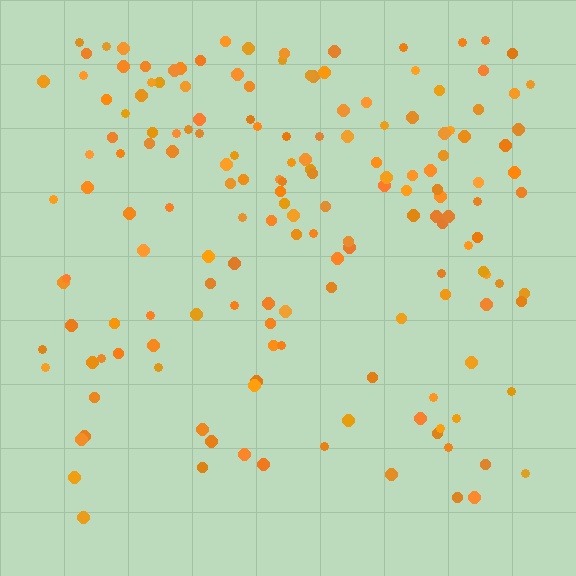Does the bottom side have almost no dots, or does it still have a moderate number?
Still a moderate number, just noticeably fewer than the top.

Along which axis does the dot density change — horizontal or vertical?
Vertical.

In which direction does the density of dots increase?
From bottom to top, with the top side densest.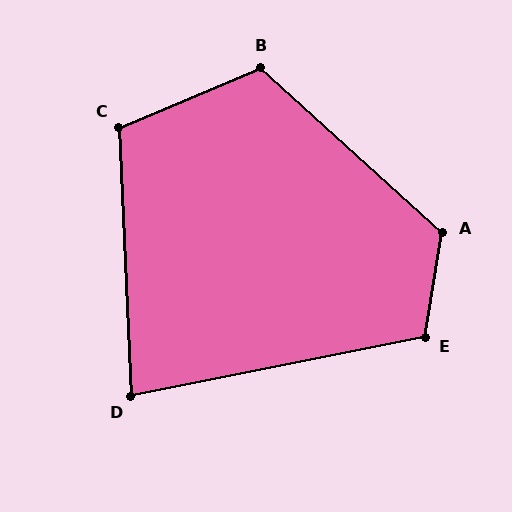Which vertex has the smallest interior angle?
D, at approximately 81 degrees.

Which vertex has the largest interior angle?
A, at approximately 123 degrees.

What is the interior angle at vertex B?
Approximately 115 degrees (obtuse).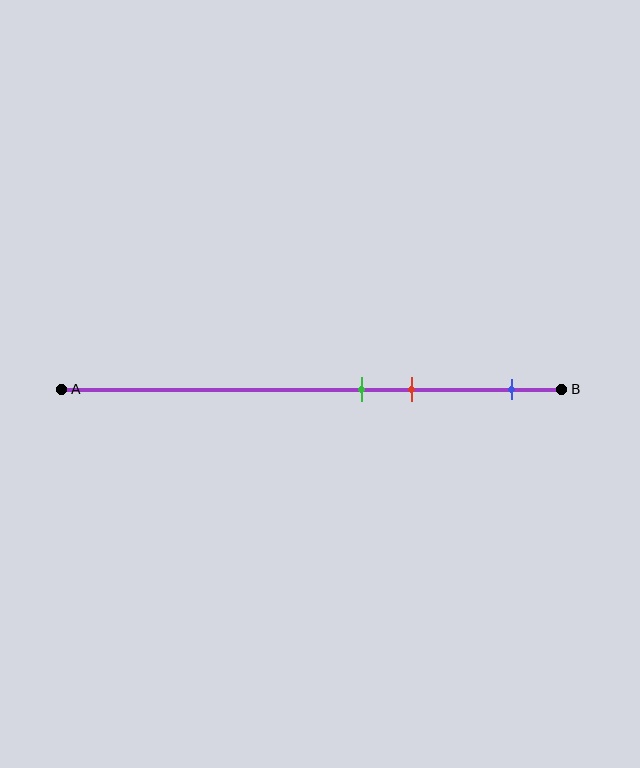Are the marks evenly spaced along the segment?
No, the marks are not evenly spaced.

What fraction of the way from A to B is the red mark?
The red mark is approximately 70% (0.7) of the way from A to B.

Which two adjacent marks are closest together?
The green and red marks are the closest adjacent pair.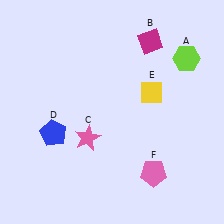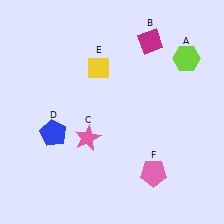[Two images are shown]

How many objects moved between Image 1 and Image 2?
1 object moved between the two images.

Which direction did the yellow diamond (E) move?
The yellow diamond (E) moved left.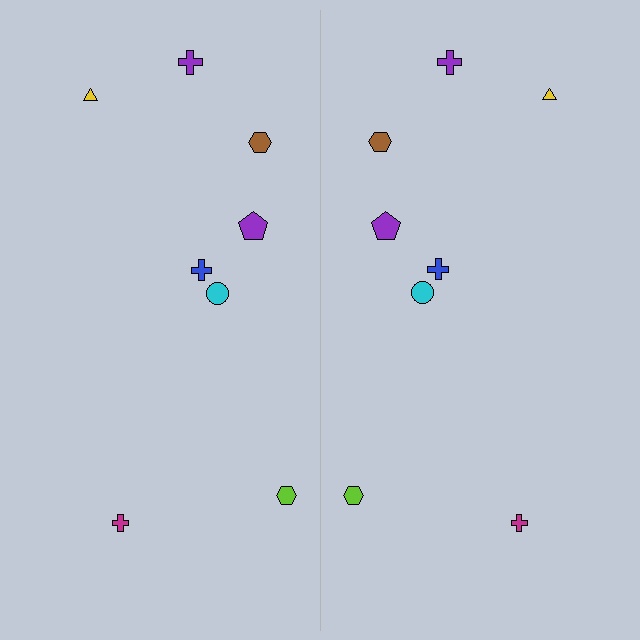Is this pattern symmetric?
Yes, this pattern has bilateral (reflection) symmetry.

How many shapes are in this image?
There are 16 shapes in this image.